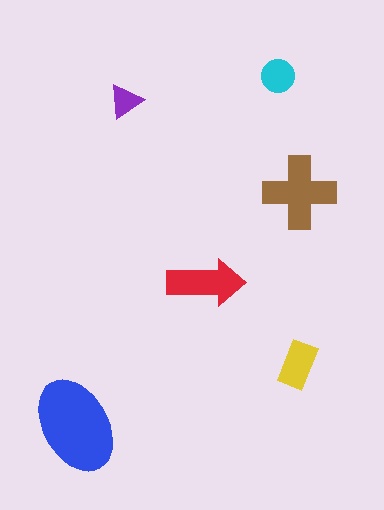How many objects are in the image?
There are 6 objects in the image.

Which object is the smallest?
The purple triangle.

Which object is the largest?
The blue ellipse.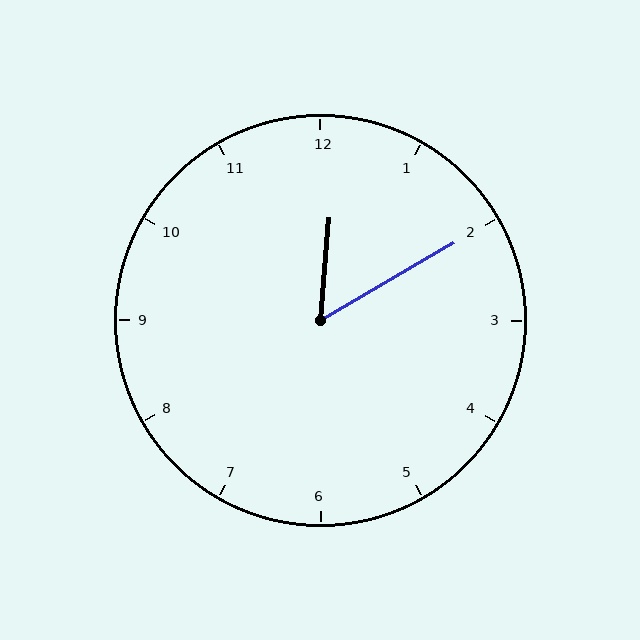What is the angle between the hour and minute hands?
Approximately 55 degrees.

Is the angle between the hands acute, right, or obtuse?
It is acute.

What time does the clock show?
12:10.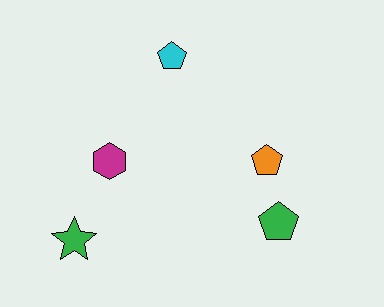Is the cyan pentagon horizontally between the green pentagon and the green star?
Yes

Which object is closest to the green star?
The magenta hexagon is closest to the green star.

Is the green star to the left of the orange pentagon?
Yes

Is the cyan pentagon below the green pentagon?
No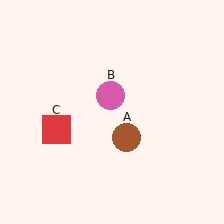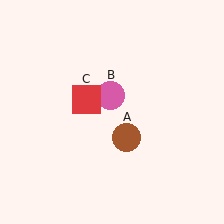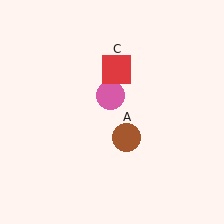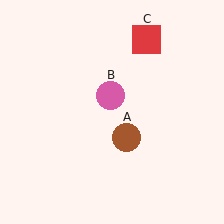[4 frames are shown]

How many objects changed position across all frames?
1 object changed position: red square (object C).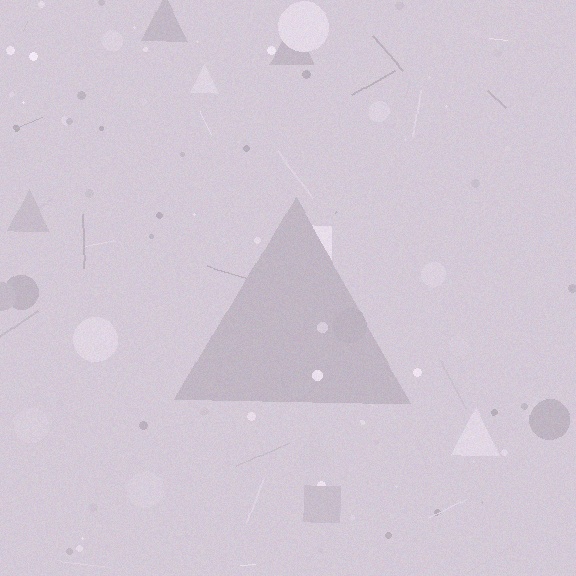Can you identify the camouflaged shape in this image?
The camouflaged shape is a triangle.